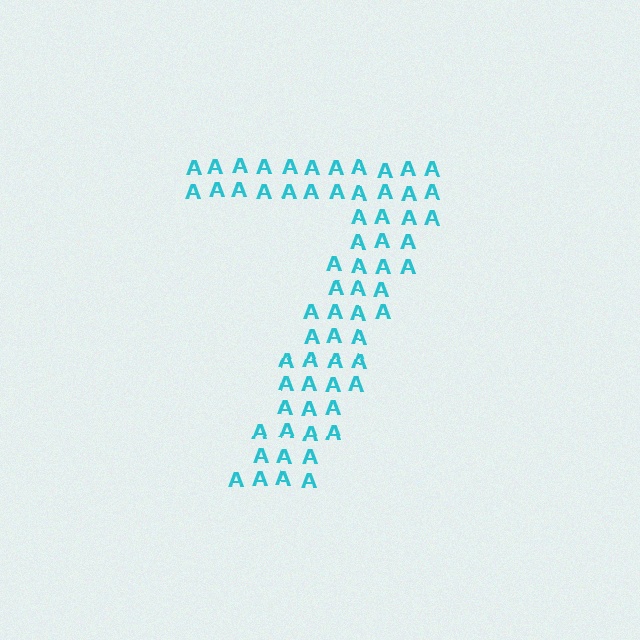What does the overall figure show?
The overall figure shows the digit 7.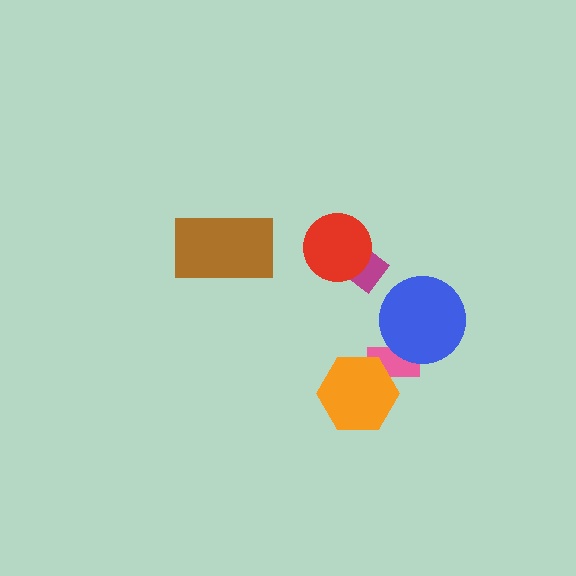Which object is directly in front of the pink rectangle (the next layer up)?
The orange hexagon is directly in front of the pink rectangle.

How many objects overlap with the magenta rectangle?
1 object overlaps with the magenta rectangle.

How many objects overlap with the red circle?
1 object overlaps with the red circle.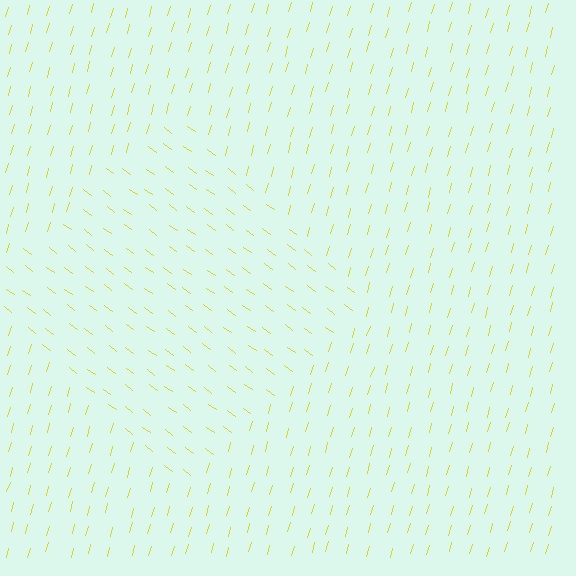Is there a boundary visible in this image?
Yes, there is a texture boundary formed by a change in line orientation.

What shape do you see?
I see a diamond.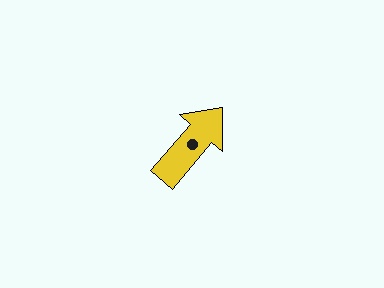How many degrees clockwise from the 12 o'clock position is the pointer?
Approximately 40 degrees.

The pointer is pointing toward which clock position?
Roughly 1 o'clock.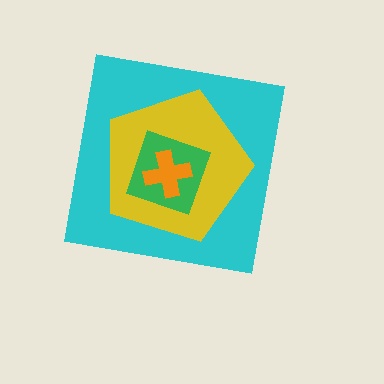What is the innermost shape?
The orange cross.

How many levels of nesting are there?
4.